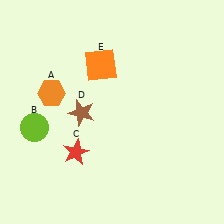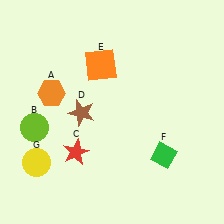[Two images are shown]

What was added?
A green diamond (F), a yellow circle (G) were added in Image 2.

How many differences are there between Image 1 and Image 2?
There are 2 differences between the two images.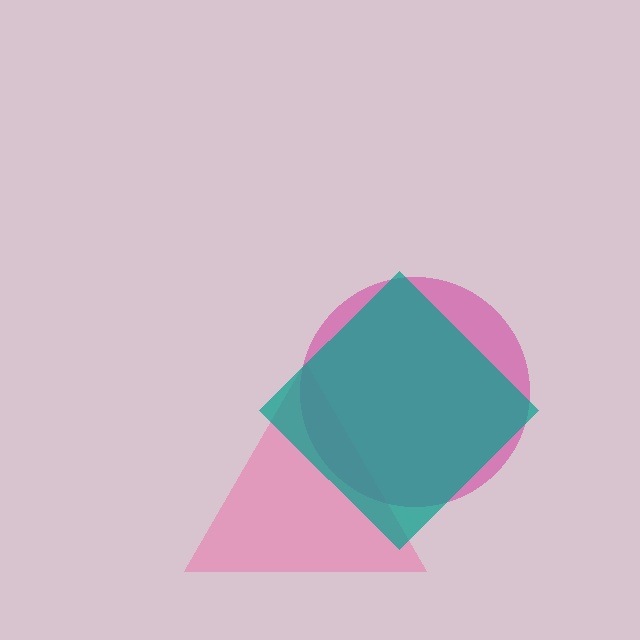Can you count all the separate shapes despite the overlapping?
Yes, there are 3 separate shapes.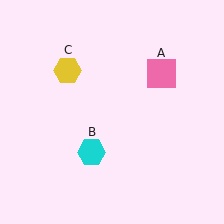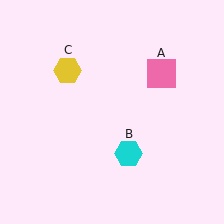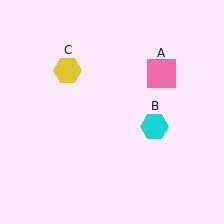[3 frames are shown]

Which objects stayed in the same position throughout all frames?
Pink square (object A) and yellow hexagon (object C) remained stationary.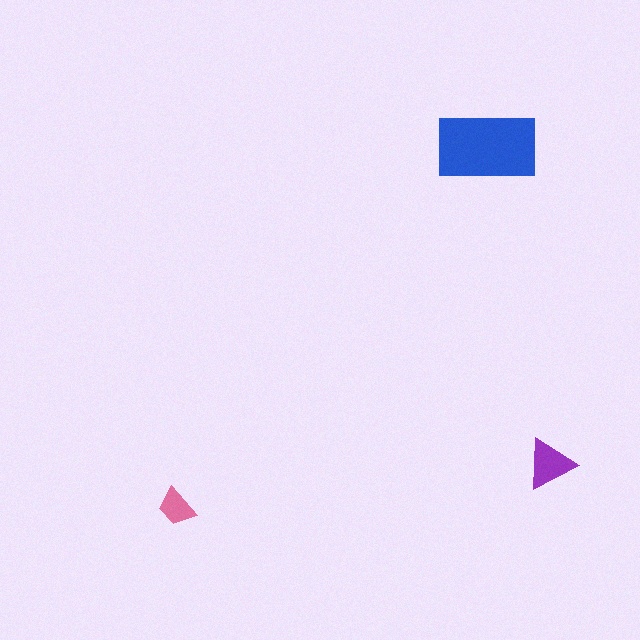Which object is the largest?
The blue rectangle.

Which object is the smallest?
The pink trapezoid.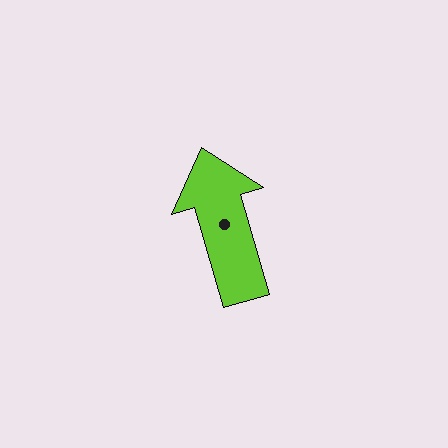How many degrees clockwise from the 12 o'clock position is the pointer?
Approximately 344 degrees.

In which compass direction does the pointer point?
North.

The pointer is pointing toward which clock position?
Roughly 11 o'clock.